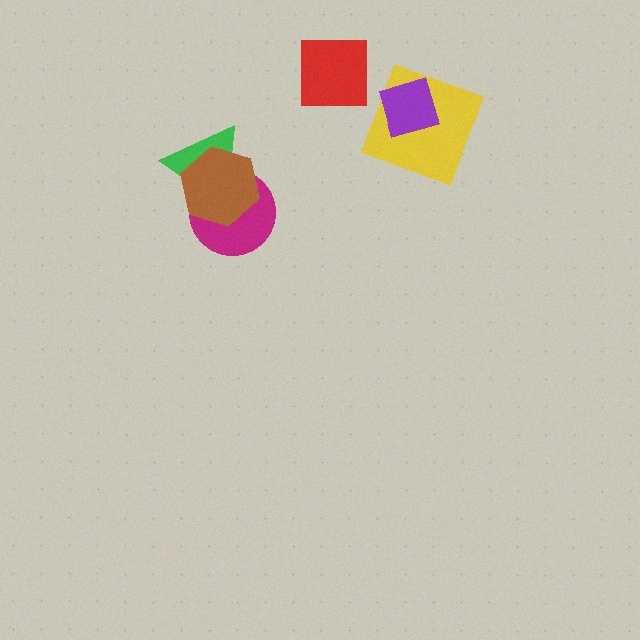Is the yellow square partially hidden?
Yes, it is partially covered by another shape.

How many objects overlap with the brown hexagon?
2 objects overlap with the brown hexagon.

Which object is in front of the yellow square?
The purple diamond is in front of the yellow square.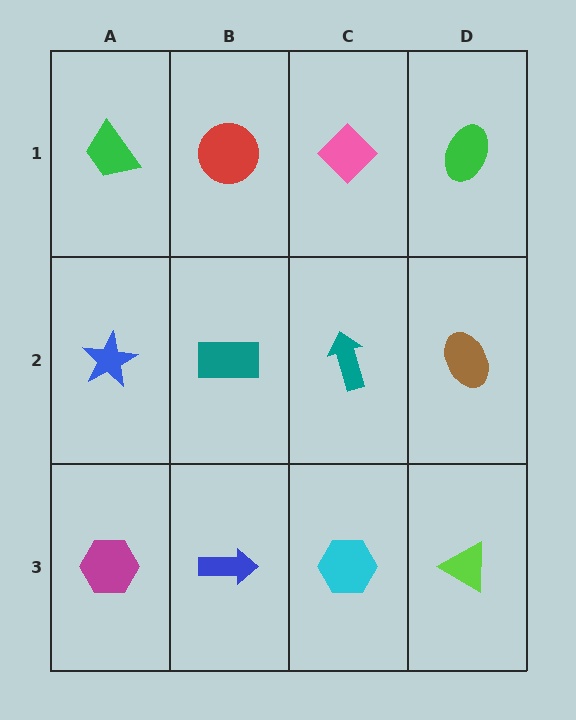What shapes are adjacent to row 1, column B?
A teal rectangle (row 2, column B), a green trapezoid (row 1, column A), a pink diamond (row 1, column C).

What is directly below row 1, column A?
A blue star.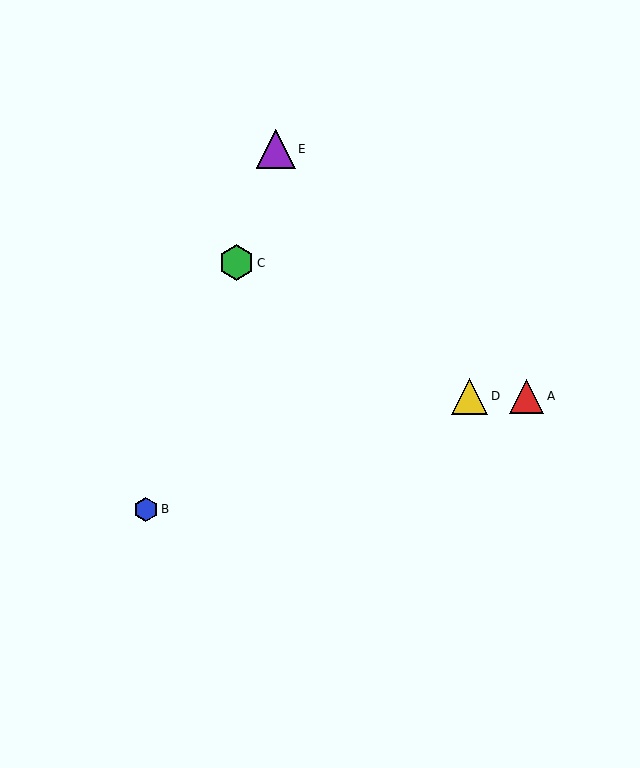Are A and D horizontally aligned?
Yes, both are at y≈396.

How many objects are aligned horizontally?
2 objects (A, D) are aligned horizontally.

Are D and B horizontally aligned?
No, D is at y≈396 and B is at y≈509.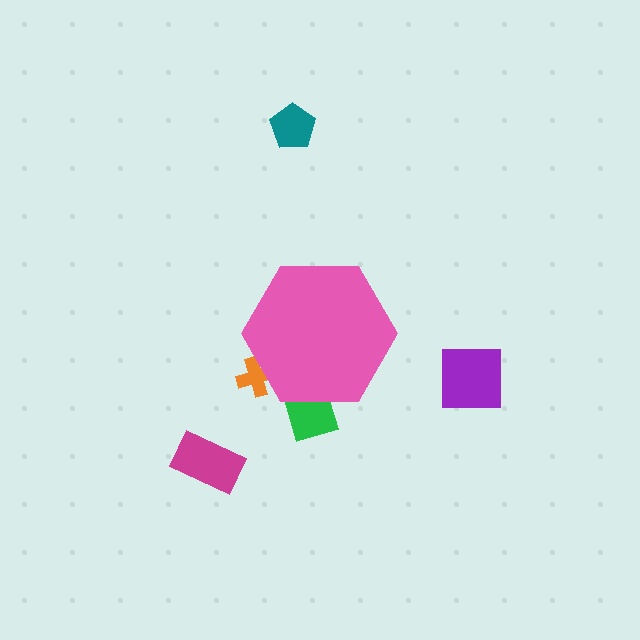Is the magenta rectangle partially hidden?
No, the magenta rectangle is fully visible.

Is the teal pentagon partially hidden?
No, the teal pentagon is fully visible.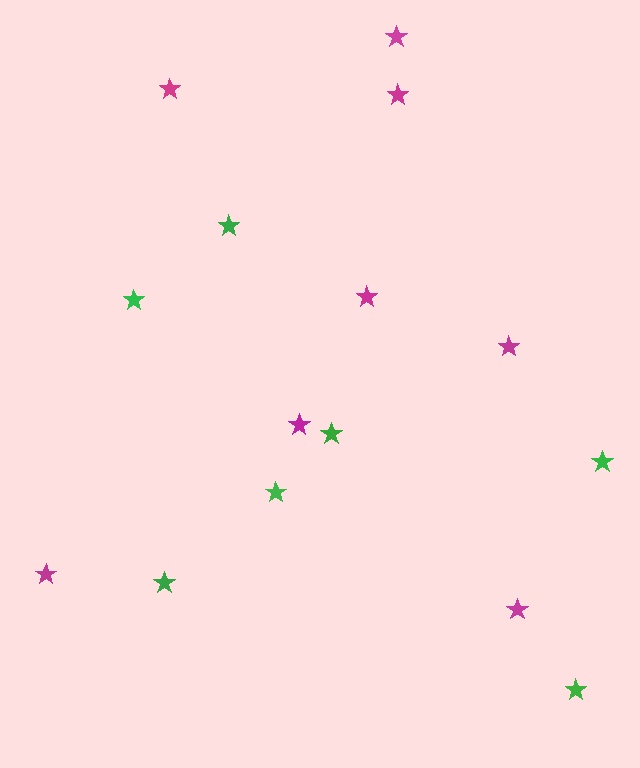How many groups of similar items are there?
There are 2 groups: one group of magenta stars (8) and one group of green stars (7).